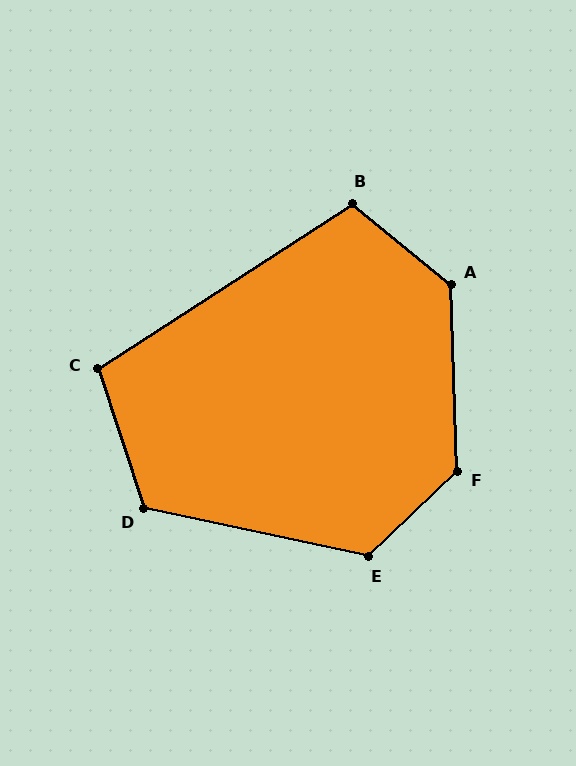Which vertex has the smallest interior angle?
C, at approximately 105 degrees.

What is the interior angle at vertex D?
Approximately 120 degrees (obtuse).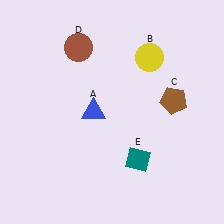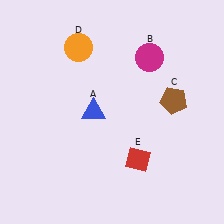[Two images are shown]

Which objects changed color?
B changed from yellow to magenta. D changed from brown to orange. E changed from teal to red.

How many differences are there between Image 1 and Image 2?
There are 3 differences between the two images.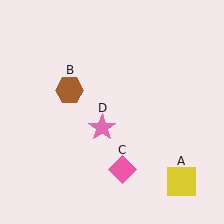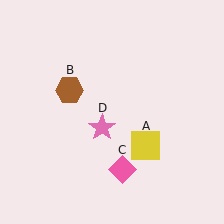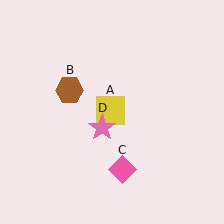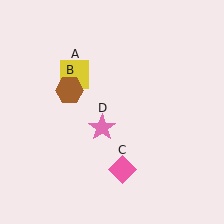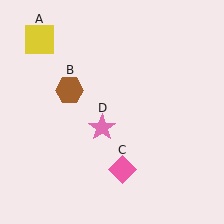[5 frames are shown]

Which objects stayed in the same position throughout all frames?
Brown hexagon (object B) and pink diamond (object C) and pink star (object D) remained stationary.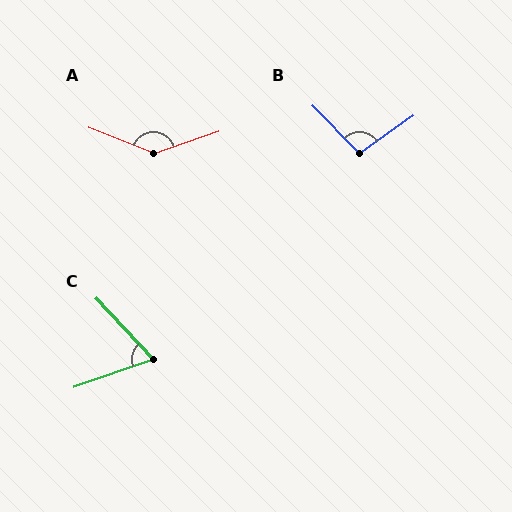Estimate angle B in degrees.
Approximately 100 degrees.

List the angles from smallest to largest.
C (66°), B (100°), A (139°).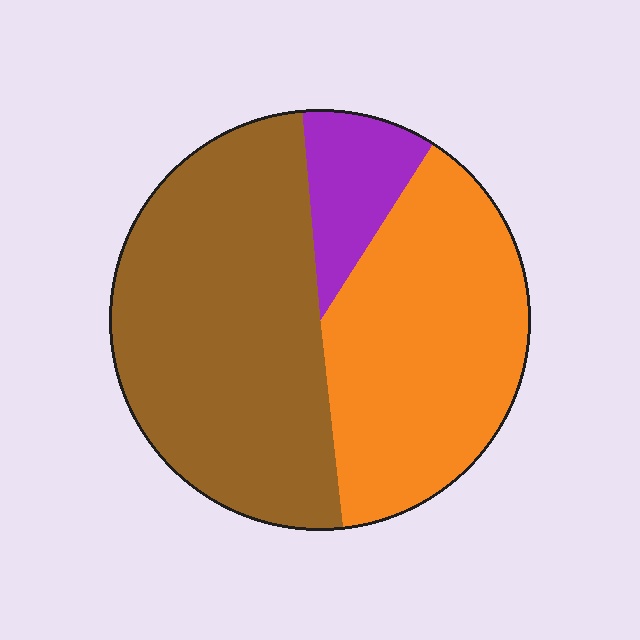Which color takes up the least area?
Purple, at roughly 10%.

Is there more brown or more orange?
Brown.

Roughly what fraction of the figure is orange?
Orange takes up between a quarter and a half of the figure.